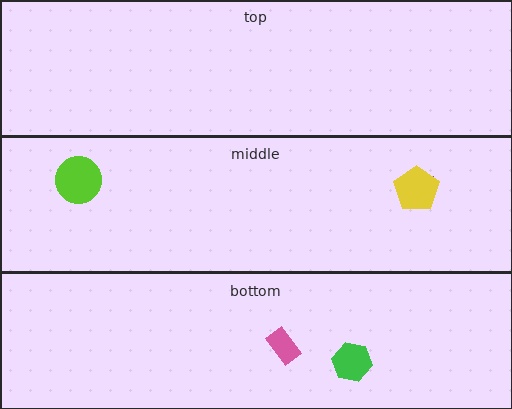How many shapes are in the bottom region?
2.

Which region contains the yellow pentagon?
The middle region.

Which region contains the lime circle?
The middle region.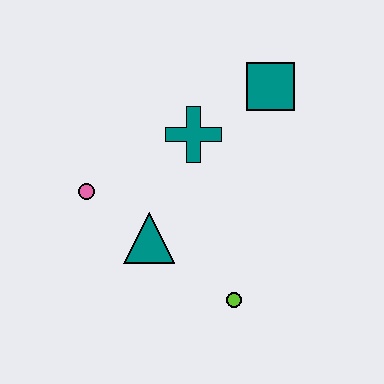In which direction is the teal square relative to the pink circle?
The teal square is to the right of the pink circle.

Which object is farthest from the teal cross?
The lime circle is farthest from the teal cross.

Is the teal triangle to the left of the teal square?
Yes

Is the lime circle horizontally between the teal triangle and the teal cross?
No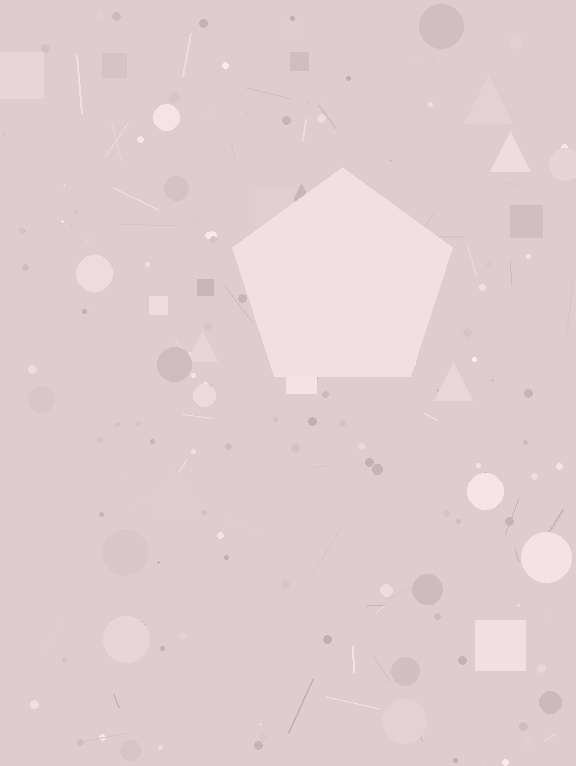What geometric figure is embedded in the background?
A pentagon is embedded in the background.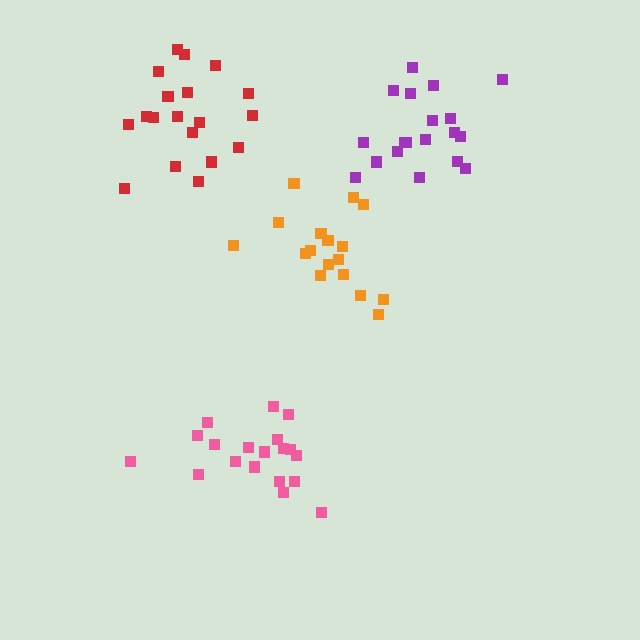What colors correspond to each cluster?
The clusters are colored: purple, orange, pink, red.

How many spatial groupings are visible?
There are 4 spatial groupings.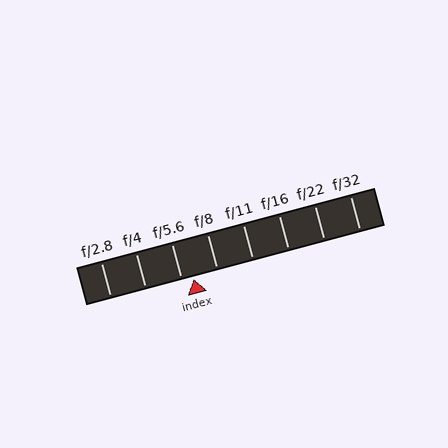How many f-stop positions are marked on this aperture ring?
There are 8 f-stop positions marked.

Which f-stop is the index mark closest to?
The index mark is closest to f/5.6.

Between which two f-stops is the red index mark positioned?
The index mark is between f/5.6 and f/8.